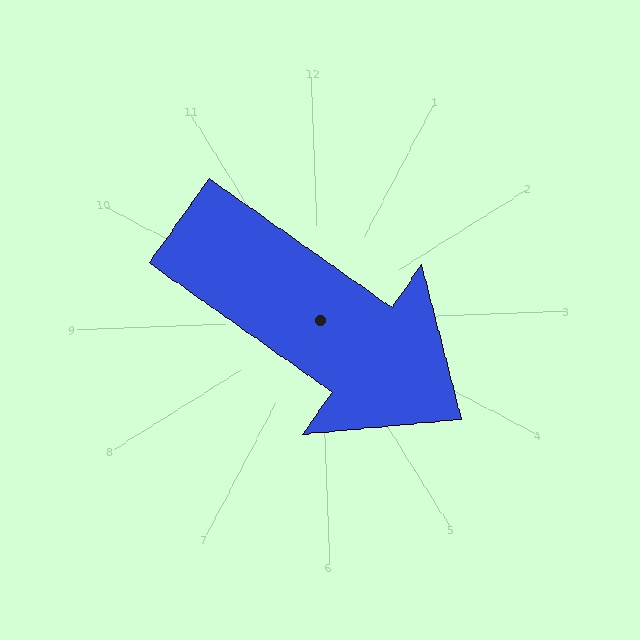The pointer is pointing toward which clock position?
Roughly 4 o'clock.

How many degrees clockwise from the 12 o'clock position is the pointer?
Approximately 127 degrees.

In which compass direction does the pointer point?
Southeast.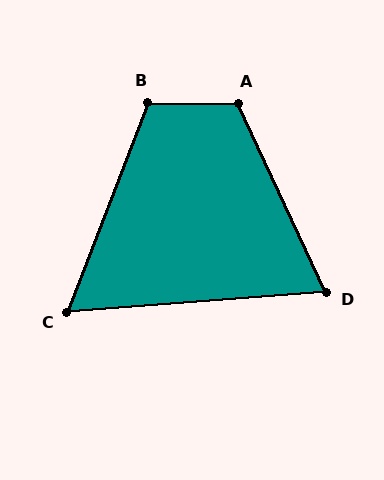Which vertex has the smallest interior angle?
C, at approximately 65 degrees.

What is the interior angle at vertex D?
Approximately 69 degrees (acute).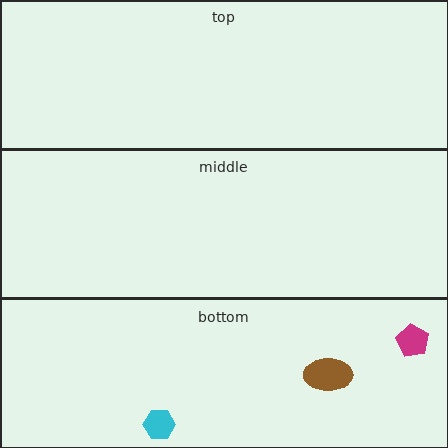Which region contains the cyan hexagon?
The bottom region.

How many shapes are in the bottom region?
3.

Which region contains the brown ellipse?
The bottom region.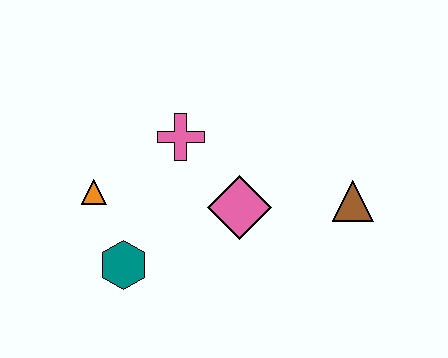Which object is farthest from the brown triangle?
The orange triangle is farthest from the brown triangle.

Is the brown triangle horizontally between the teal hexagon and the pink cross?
No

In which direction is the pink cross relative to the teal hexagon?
The pink cross is above the teal hexagon.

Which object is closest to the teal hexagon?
The orange triangle is closest to the teal hexagon.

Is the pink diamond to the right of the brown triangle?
No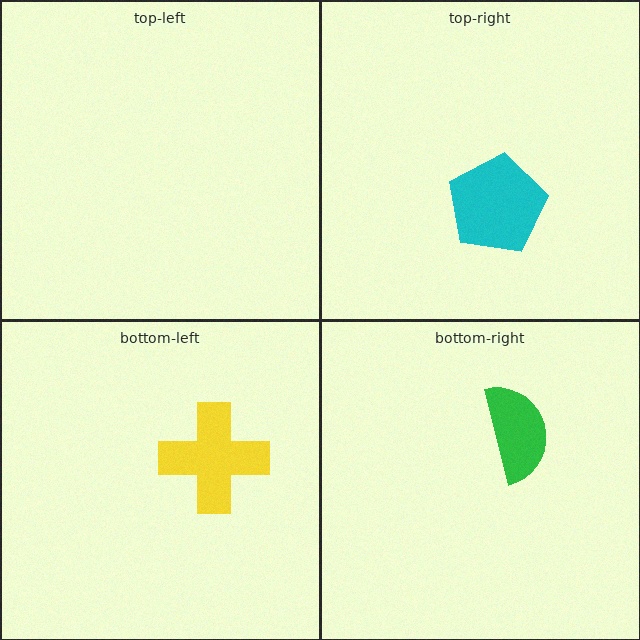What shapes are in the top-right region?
The cyan pentagon.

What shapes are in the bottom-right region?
The green semicircle.